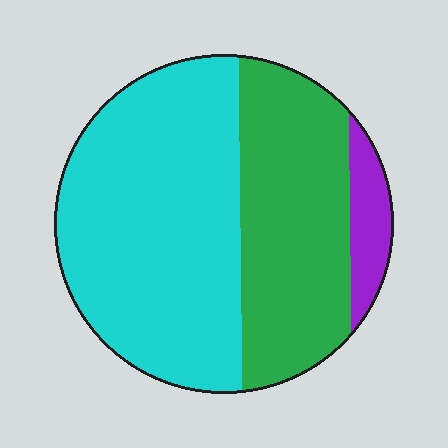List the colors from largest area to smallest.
From largest to smallest: cyan, green, purple.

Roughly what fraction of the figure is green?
Green covers roughly 35% of the figure.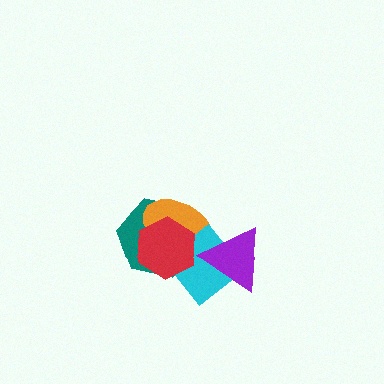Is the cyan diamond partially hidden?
Yes, it is partially covered by another shape.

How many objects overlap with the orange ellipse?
4 objects overlap with the orange ellipse.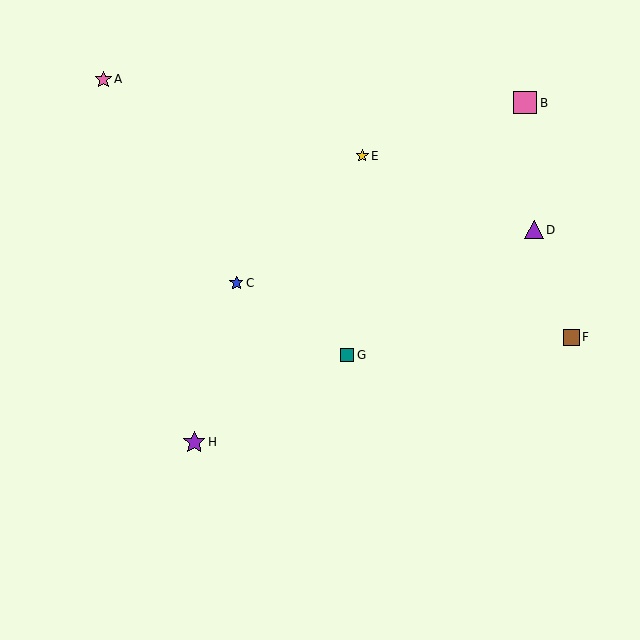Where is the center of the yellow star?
The center of the yellow star is at (362, 156).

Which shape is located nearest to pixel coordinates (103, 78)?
The pink star (labeled A) at (103, 80) is nearest to that location.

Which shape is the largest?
The pink square (labeled B) is the largest.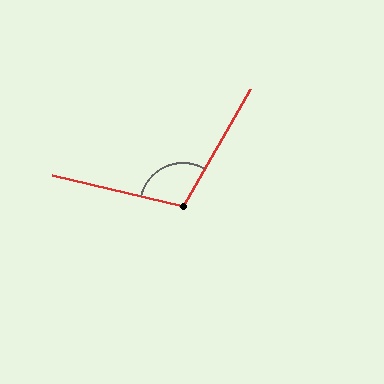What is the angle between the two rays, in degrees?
Approximately 107 degrees.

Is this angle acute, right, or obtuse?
It is obtuse.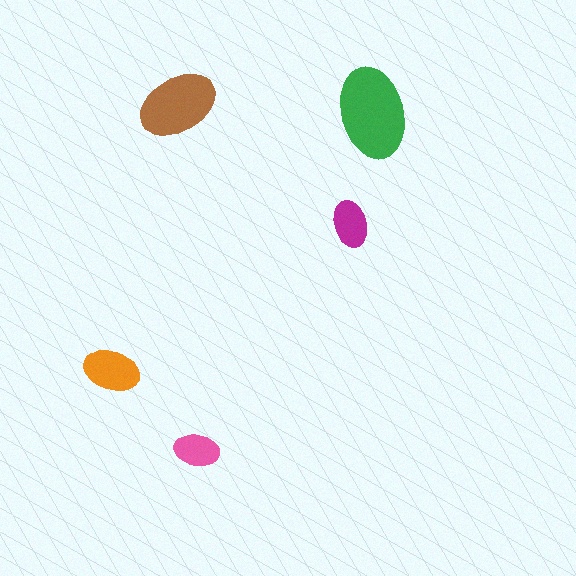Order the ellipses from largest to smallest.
the green one, the brown one, the orange one, the magenta one, the pink one.